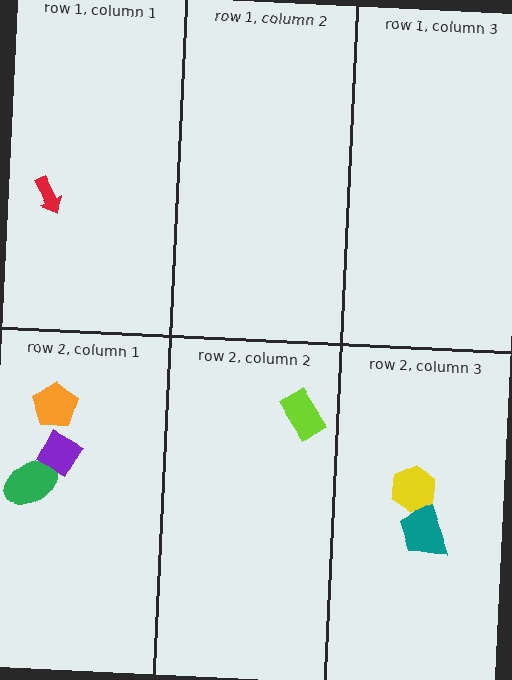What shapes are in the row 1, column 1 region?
The red arrow.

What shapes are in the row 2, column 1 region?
The green ellipse, the purple diamond, the orange pentagon.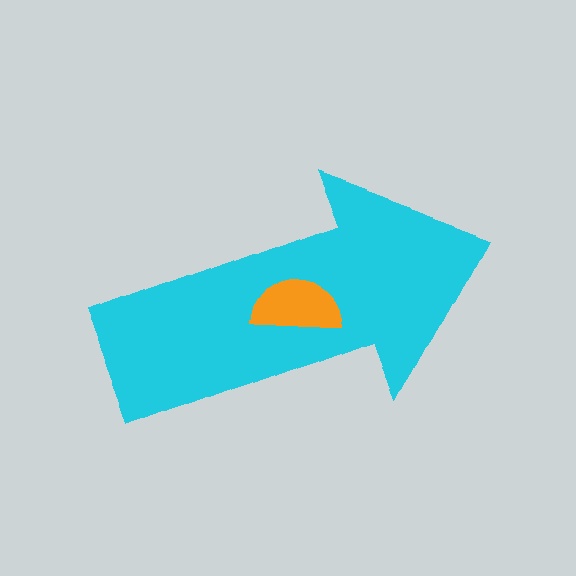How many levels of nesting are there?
2.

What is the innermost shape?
The orange semicircle.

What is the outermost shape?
The cyan arrow.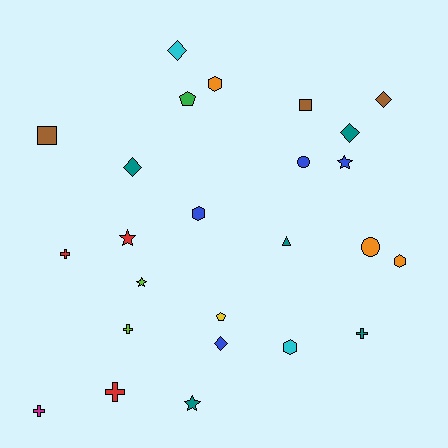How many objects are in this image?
There are 25 objects.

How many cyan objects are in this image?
There are 2 cyan objects.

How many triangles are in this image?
There is 1 triangle.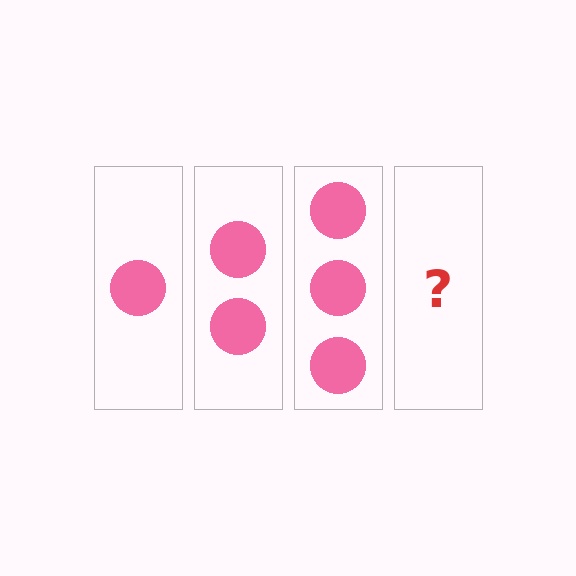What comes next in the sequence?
The next element should be 4 circles.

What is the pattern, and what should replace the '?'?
The pattern is that each step adds one more circle. The '?' should be 4 circles.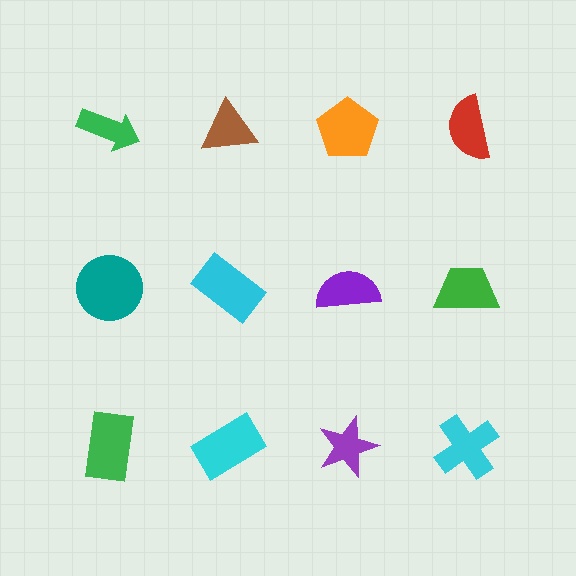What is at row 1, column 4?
A red semicircle.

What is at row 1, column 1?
A green arrow.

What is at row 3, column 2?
A cyan rectangle.